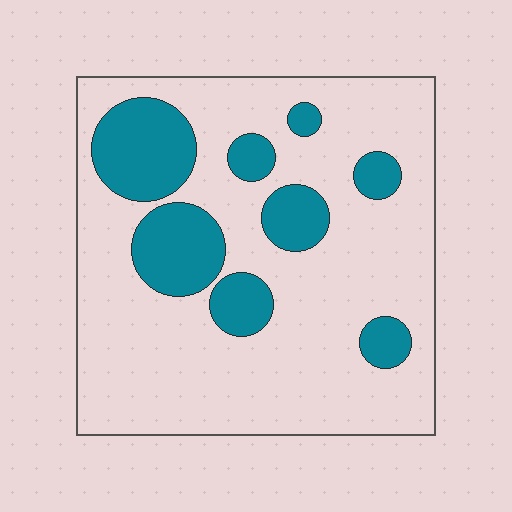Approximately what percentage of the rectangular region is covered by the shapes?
Approximately 25%.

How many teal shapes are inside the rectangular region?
8.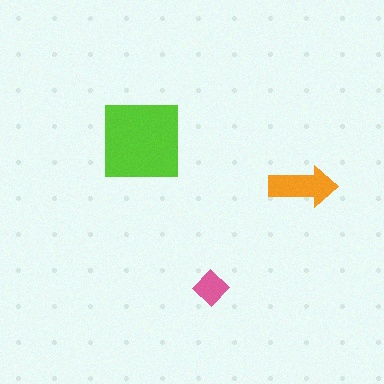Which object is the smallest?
The pink diamond.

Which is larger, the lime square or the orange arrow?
The lime square.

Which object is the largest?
The lime square.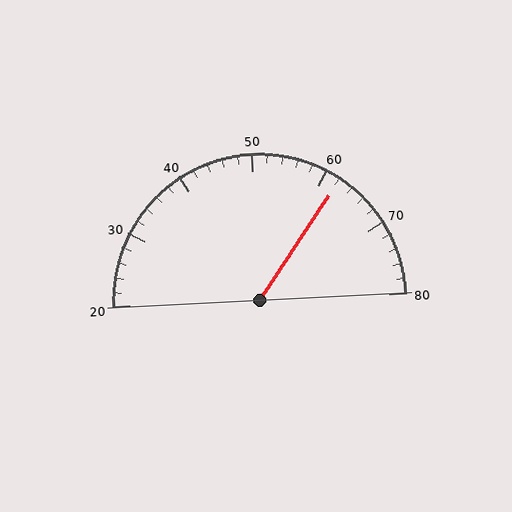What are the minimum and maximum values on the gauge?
The gauge ranges from 20 to 80.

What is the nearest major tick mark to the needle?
The nearest major tick mark is 60.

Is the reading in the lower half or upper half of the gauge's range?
The reading is in the upper half of the range (20 to 80).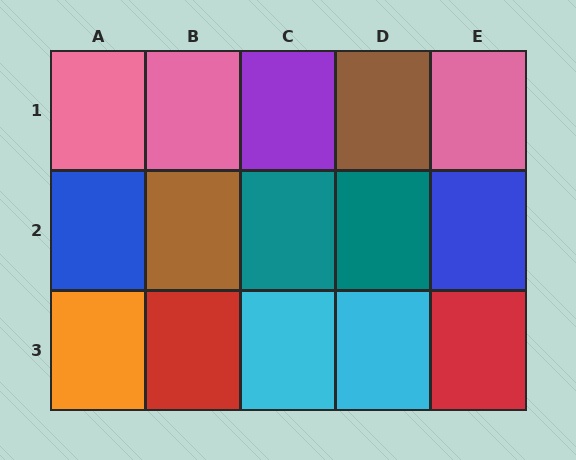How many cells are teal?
2 cells are teal.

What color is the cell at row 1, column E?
Pink.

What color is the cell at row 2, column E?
Blue.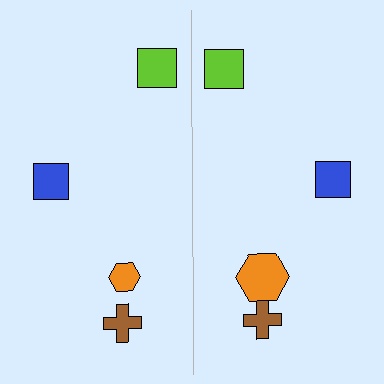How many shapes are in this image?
There are 8 shapes in this image.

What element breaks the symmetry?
The orange hexagon on the right side has a different size than its mirror counterpart.